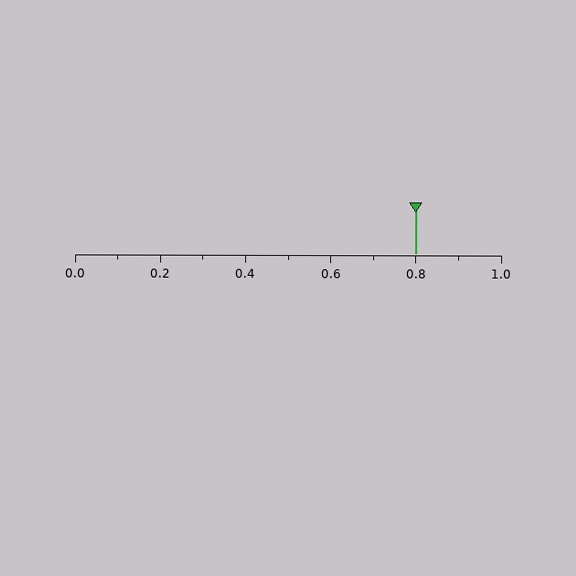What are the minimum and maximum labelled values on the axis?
The axis runs from 0.0 to 1.0.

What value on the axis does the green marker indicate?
The marker indicates approximately 0.8.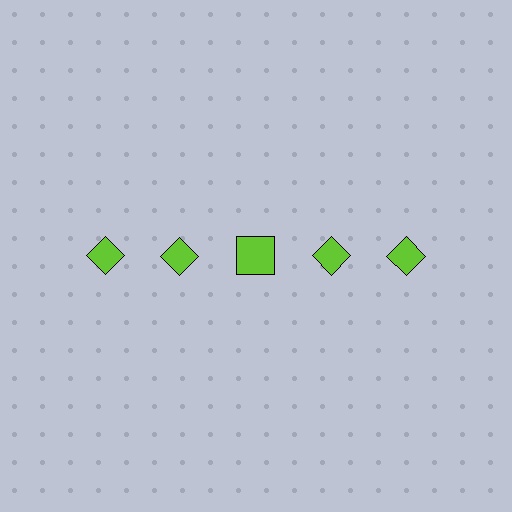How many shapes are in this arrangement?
There are 5 shapes arranged in a grid pattern.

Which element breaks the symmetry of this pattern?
The lime square in the top row, center column breaks the symmetry. All other shapes are lime diamonds.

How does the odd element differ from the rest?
It has a different shape: square instead of diamond.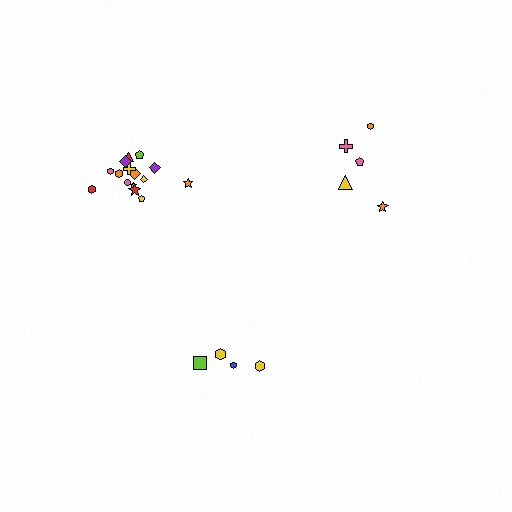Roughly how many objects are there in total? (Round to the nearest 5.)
Roughly 25 objects in total.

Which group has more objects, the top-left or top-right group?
The top-left group.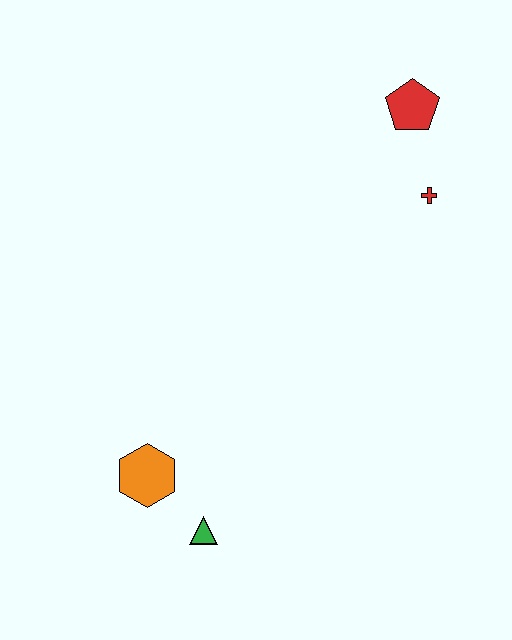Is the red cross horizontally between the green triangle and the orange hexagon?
No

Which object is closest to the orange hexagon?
The green triangle is closest to the orange hexagon.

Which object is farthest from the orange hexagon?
The red pentagon is farthest from the orange hexagon.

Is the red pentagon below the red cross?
No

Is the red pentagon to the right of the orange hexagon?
Yes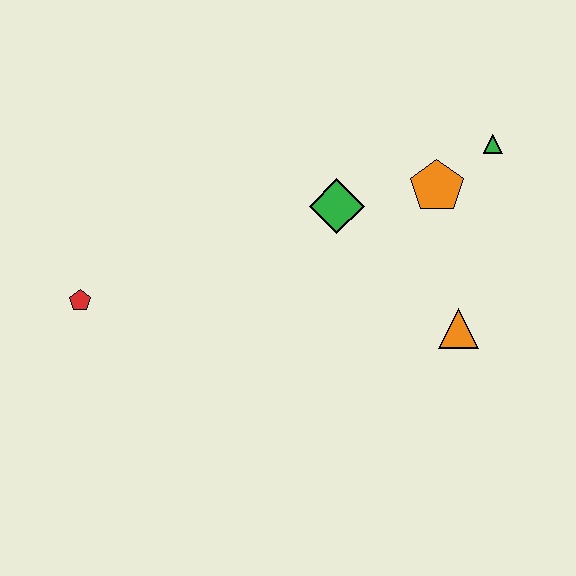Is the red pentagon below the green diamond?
Yes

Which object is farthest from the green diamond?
The red pentagon is farthest from the green diamond.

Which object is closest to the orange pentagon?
The green triangle is closest to the orange pentagon.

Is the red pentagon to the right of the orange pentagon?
No